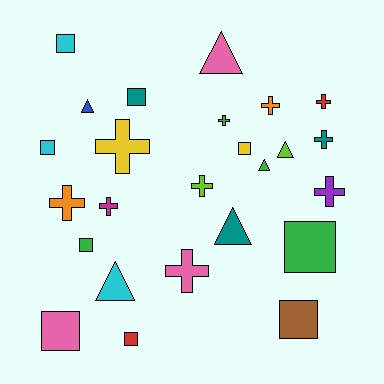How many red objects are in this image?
There are 2 red objects.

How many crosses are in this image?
There are 10 crosses.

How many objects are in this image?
There are 25 objects.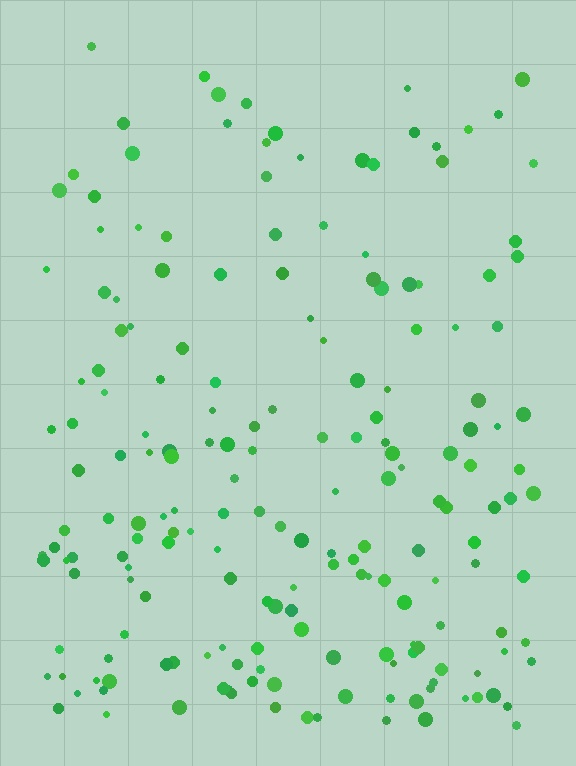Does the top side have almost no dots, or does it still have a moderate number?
Still a moderate number, just noticeably fewer than the bottom.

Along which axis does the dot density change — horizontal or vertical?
Vertical.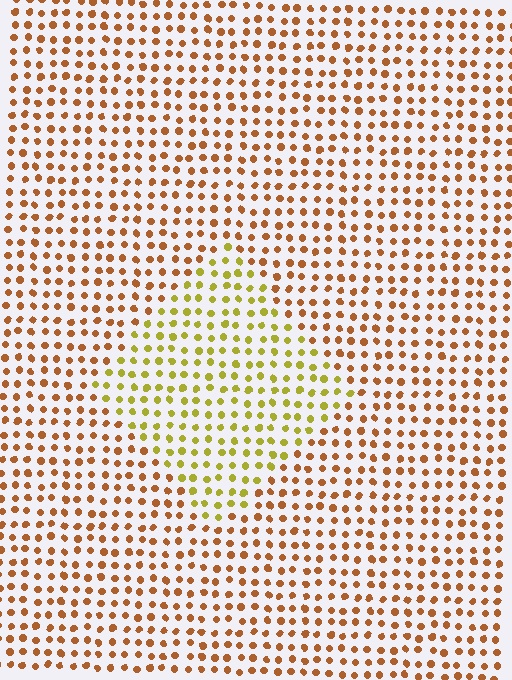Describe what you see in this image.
The image is filled with small brown elements in a uniform arrangement. A diamond-shaped region is visible where the elements are tinted to a slightly different hue, forming a subtle color boundary.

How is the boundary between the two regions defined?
The boundary is defined purely by a slight shift in hue (about 39 degrees). Spacing, size, and orientation are identical on both sides.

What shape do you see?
I see a diamond.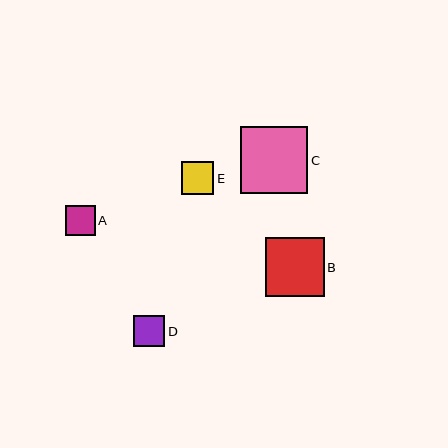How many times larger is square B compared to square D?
Square B is approximately 1.9 times the size of square D.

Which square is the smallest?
Square A is the smallest with a size of approximately 30 pixels.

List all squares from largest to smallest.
From largest to smallest: C, B, E, D, A.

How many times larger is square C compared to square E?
Square C is approximately 2.1 times the size of square E.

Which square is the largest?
Square C is the largest with a size of approximately 68 pixels.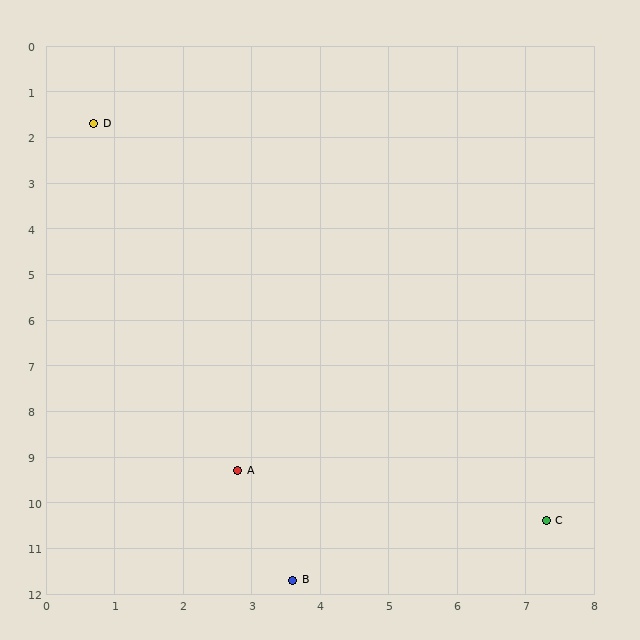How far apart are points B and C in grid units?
Points B and C are about 3.9 grid units apart.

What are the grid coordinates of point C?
Point C is at approximately (7.3, 10.4).